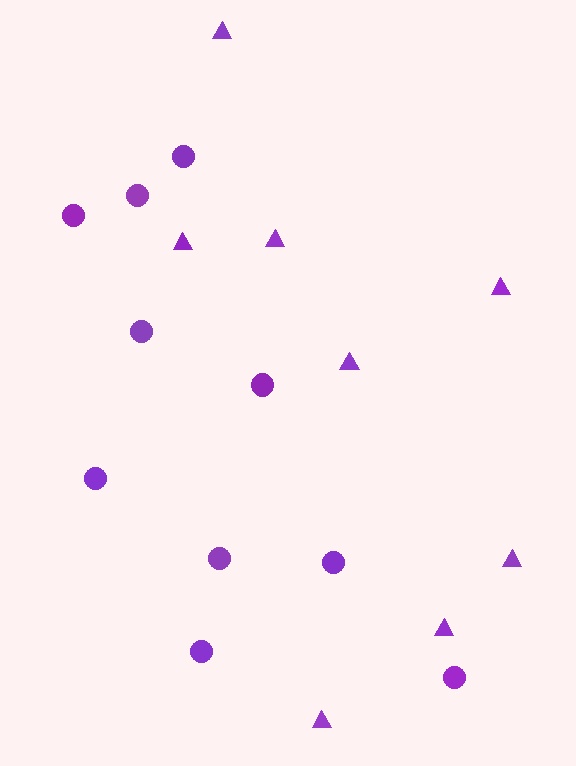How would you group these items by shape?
There are 2 groups: one group of triangles (8) and one group of circles (10).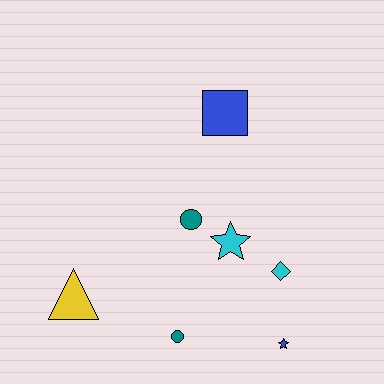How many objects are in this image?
There are 7 objects.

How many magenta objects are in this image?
There are no magenta objects.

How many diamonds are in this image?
There is 1 diamond.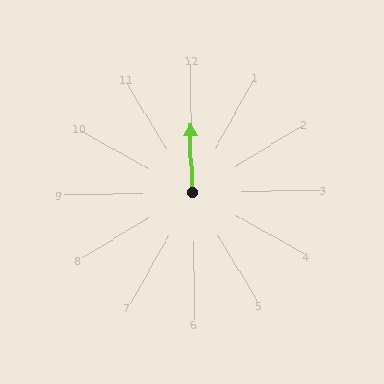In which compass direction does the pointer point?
North.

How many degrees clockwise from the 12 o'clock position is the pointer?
Approximately 360 degrees.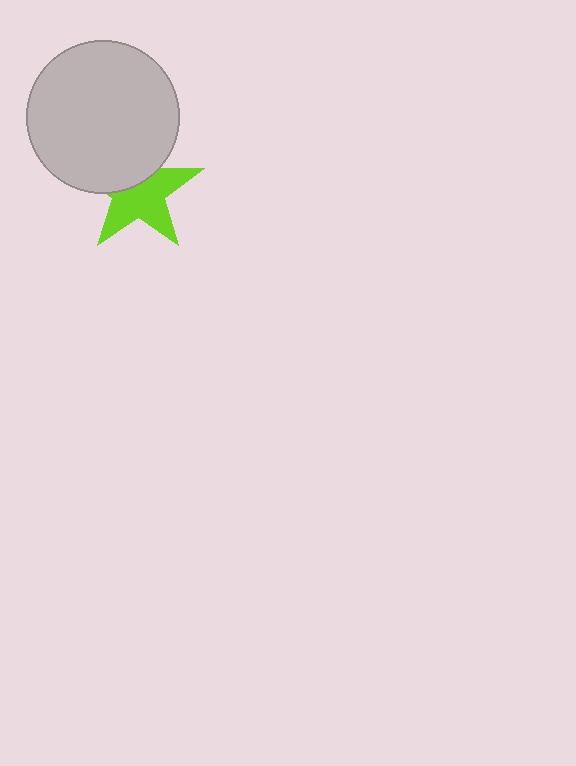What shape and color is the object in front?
The object in front is a light gray circle.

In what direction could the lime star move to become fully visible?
The lime star could move down. That would shift it out from behind the light gray circle entirely.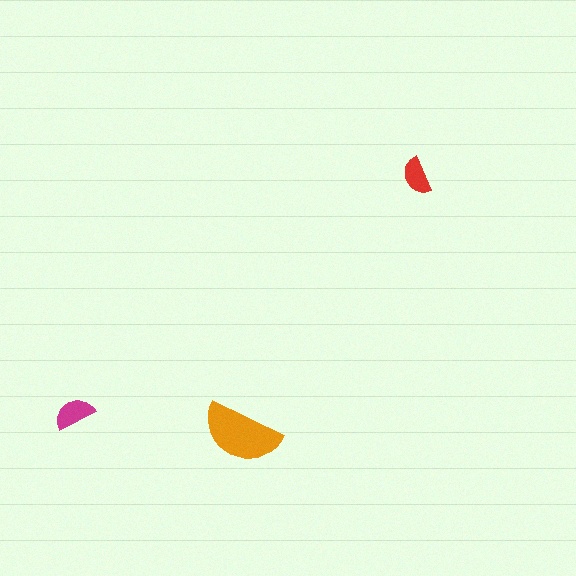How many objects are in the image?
There are 3 objects in the image.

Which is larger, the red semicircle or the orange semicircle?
The orange one.